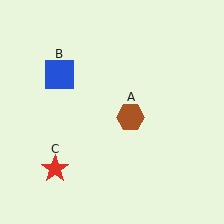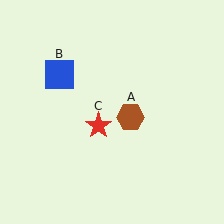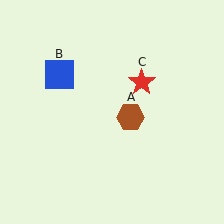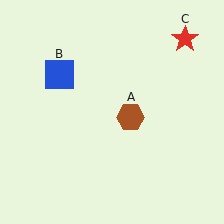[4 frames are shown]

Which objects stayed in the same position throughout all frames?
Brown hexagon (object A) and blue square (object B) remained stationary.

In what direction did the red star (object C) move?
The red star (object C) moved up and to the right.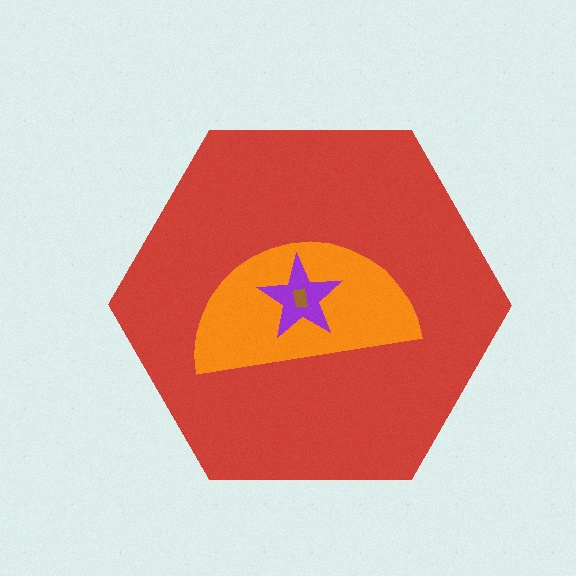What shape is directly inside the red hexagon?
The orange semicircle.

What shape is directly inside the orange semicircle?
The purple star.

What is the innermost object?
The brown rectangle.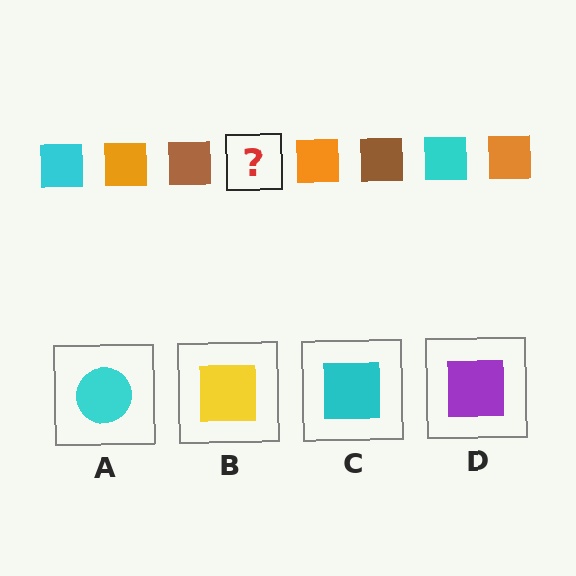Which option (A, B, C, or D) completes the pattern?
C.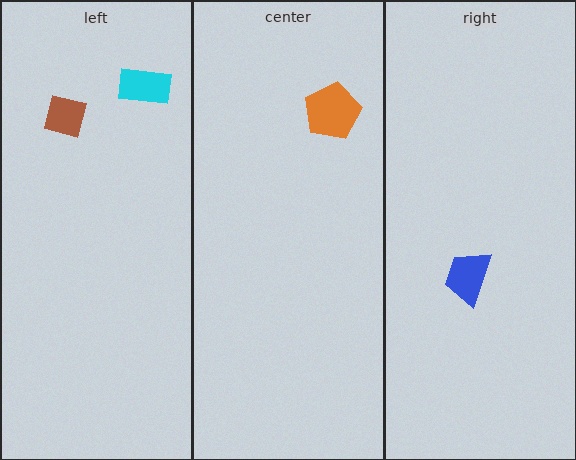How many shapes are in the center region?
1.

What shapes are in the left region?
The cyan rectangle, the brown square.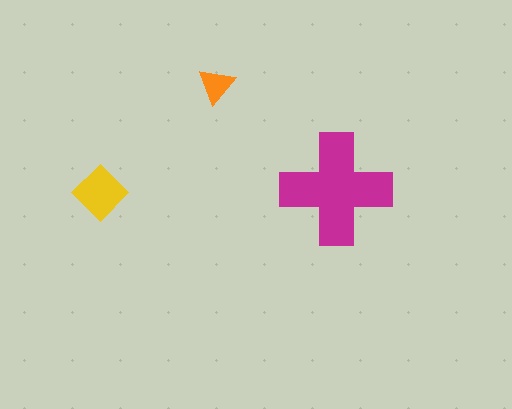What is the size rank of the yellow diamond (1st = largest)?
2nd.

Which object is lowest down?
The yellow diamond is bottommost.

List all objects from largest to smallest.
The magenta cross, the yellow diamond, the orange triangle.